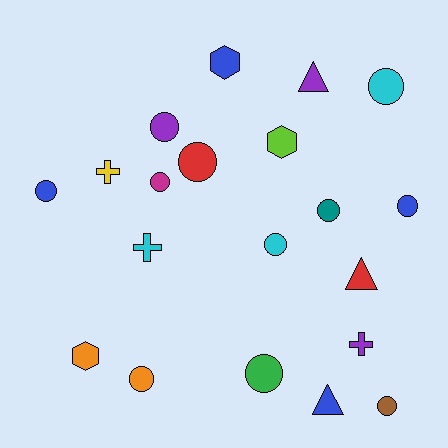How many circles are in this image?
There are 11 circles.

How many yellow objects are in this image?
There is 1 yellow object.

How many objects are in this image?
There are 20 objects.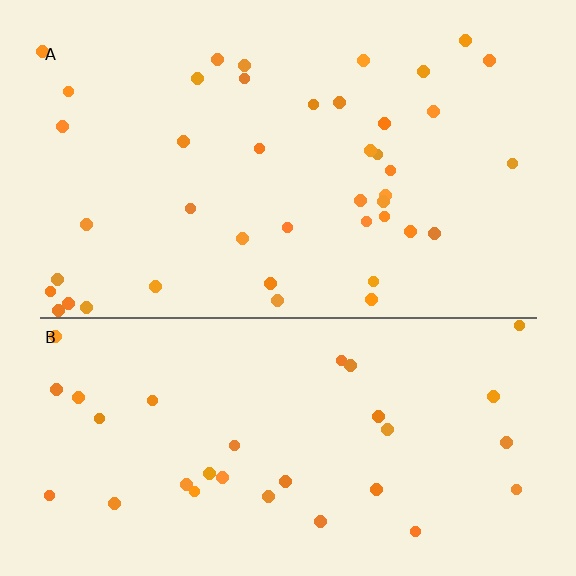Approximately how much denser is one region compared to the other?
Approximately 1.3× — region A over region B.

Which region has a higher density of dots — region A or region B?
A (the top).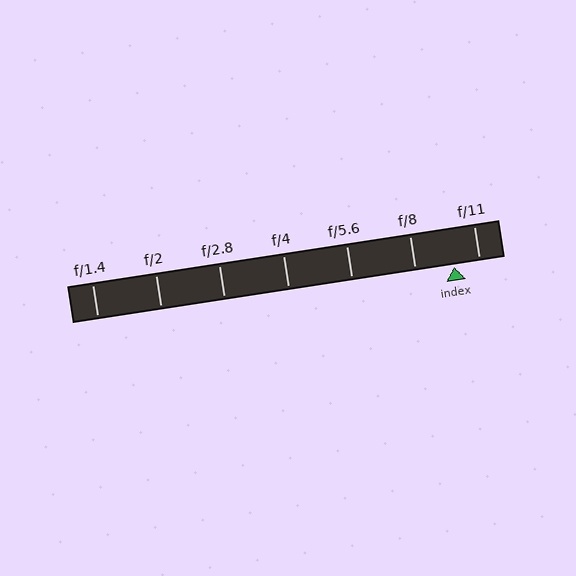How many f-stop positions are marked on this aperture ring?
There are 7 f-stop positions marked.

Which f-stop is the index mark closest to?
The index mark is closest to f/11.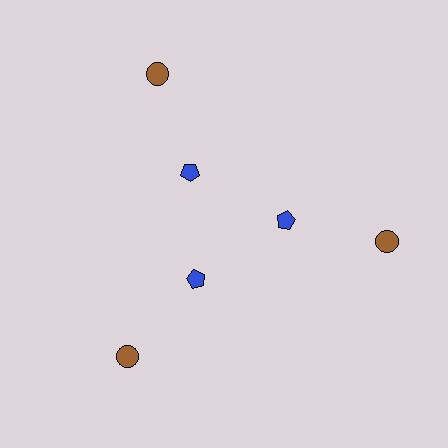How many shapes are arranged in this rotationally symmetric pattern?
There are 6 shapes, arranged in 3 groups of 2.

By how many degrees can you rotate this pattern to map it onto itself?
The pattern maps onto itself every 120 degrees of rotation.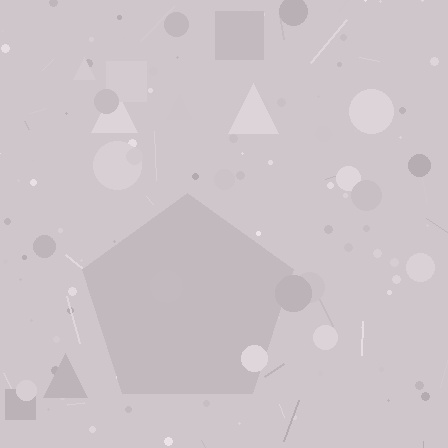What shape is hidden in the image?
A pentagon is hidden in the image.